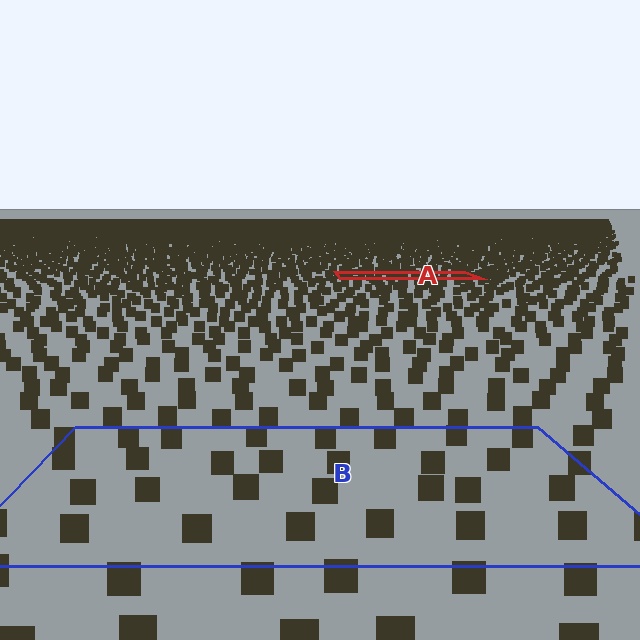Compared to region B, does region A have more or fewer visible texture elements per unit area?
Region A has more texture elements per unit area — they are packed more densely because it is farther away.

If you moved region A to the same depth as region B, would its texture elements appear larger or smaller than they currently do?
They would appear larger. At a closer depth, the same texture elements are projected at a bigger on-screen size.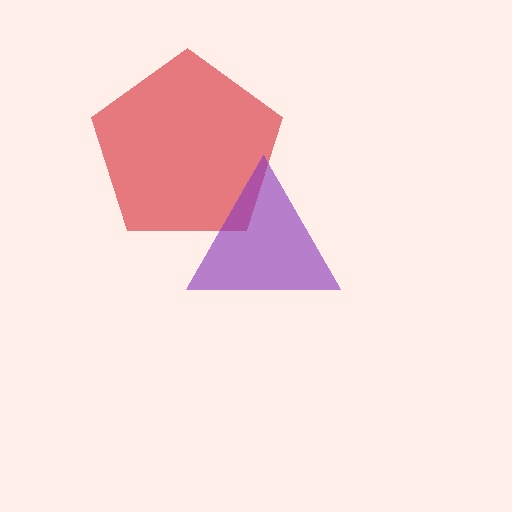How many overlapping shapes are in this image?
There are 2 overlapping shapes in the image.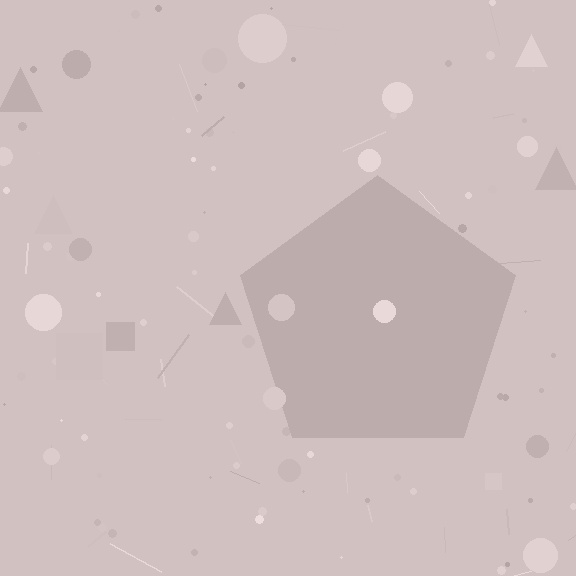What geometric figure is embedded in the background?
A pentagon is embedded in the background.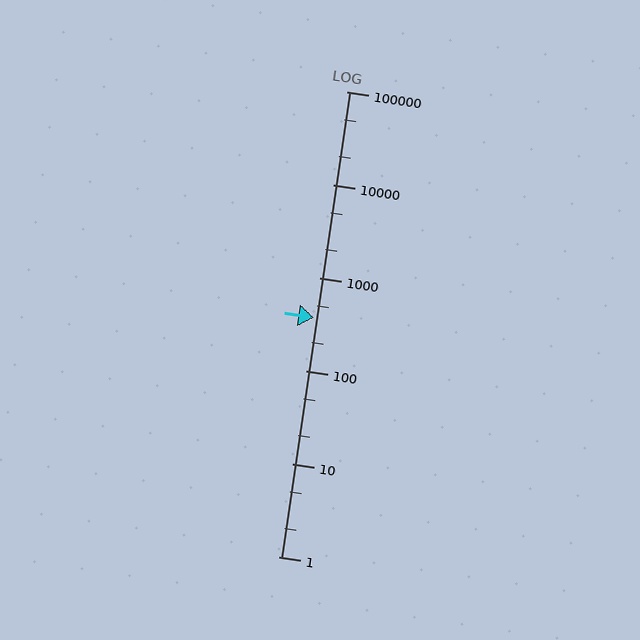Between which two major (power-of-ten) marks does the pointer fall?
The pointer is between 100 and 1000.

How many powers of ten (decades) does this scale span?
The scale spans 5 decades, from 1 to 100000.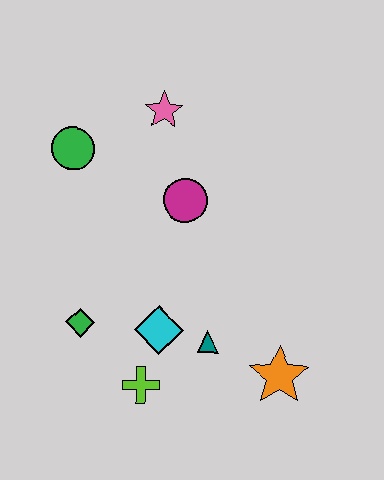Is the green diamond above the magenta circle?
No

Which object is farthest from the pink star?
The orange star is farthest from the pink star.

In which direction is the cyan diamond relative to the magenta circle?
The cyan diamond is below the magenta circle.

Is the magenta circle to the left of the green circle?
No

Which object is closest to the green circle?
The pink star is closest to the green circle.